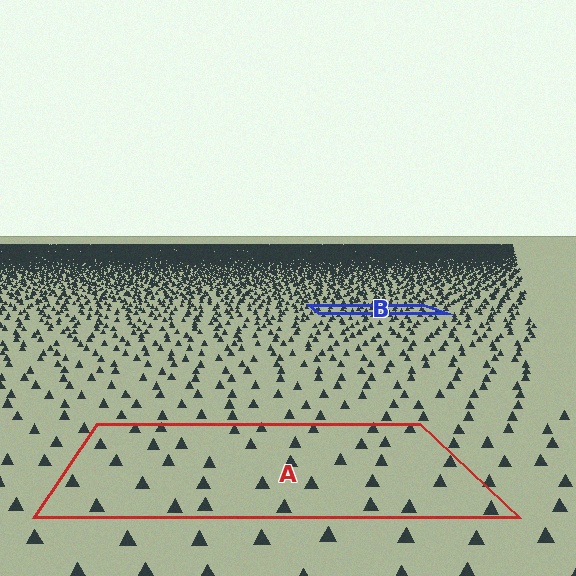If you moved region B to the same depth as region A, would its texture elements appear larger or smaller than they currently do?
They would appear larger. At a closer depth, the same texture elements are projected at a bigger on-screen size.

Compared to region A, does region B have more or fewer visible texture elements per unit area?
Region B has more texture elements per unit area — they are packed more densely because it is farther away.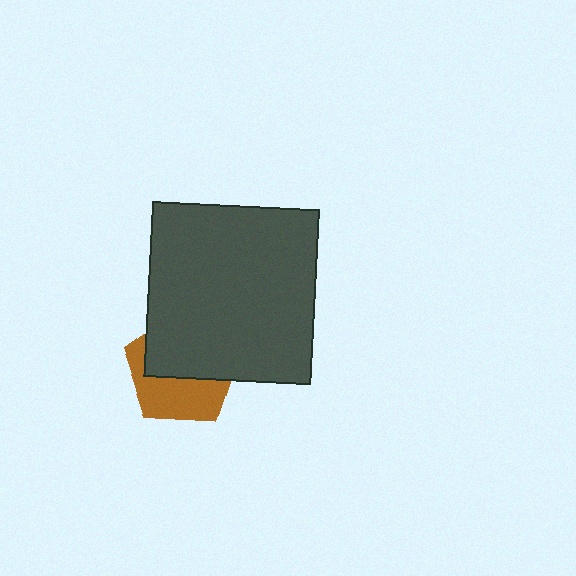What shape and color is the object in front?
The object in front is a dark gray rectangle.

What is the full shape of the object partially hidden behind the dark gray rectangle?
The partially hidden object is a brown pentagon.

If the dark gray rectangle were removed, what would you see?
You would see the complete brown pentagon.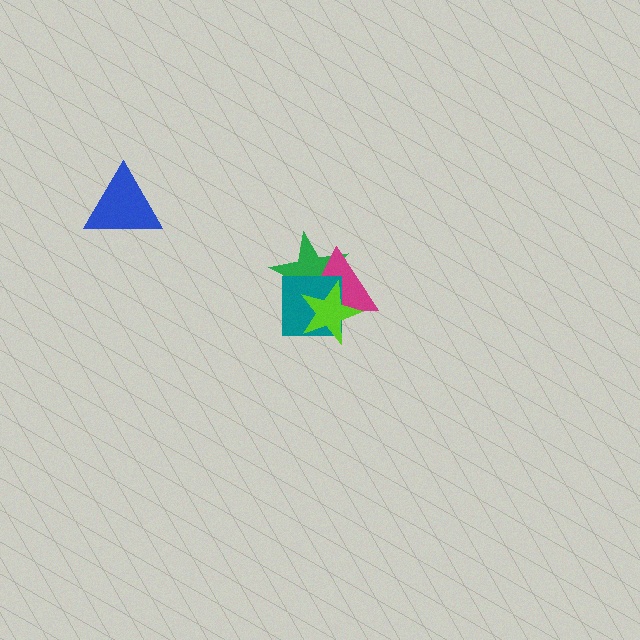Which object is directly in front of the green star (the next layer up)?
The magenta triangle is directly in front of the green star.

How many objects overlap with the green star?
3 objects overlap with the green star.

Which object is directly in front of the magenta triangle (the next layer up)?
The teal square is directly in front of the magenta triangle.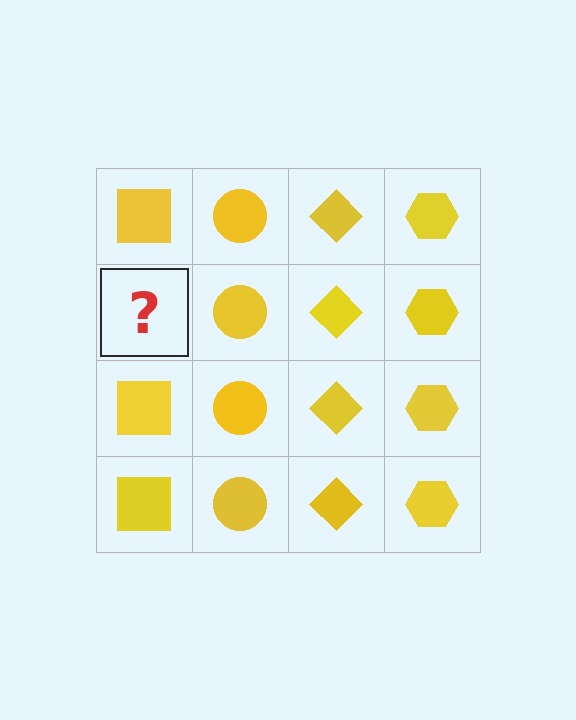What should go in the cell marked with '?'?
The missing cell should contain a yellow square.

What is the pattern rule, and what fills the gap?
The rule is that each column has a consistent shape. The gap should be filled with a yellow square.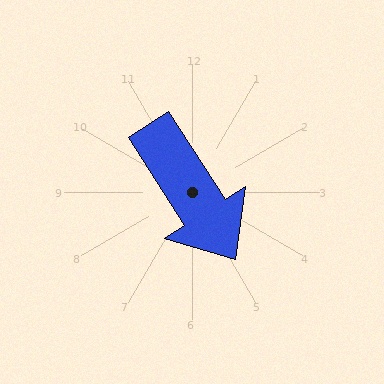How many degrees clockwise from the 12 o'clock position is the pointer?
Approximately 147 degrees.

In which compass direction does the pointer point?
Southeast.